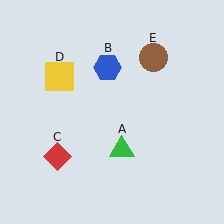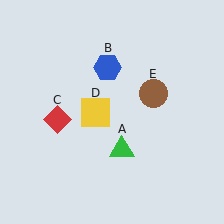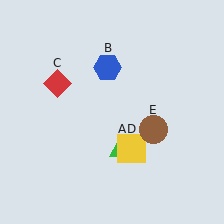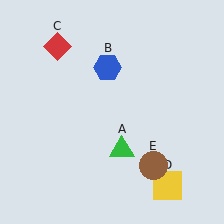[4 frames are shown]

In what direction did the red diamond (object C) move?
The red diamond (object C) moved up.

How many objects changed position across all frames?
3 objects changed position: red diamond (object C), yellow square (object D), brown circle (object E).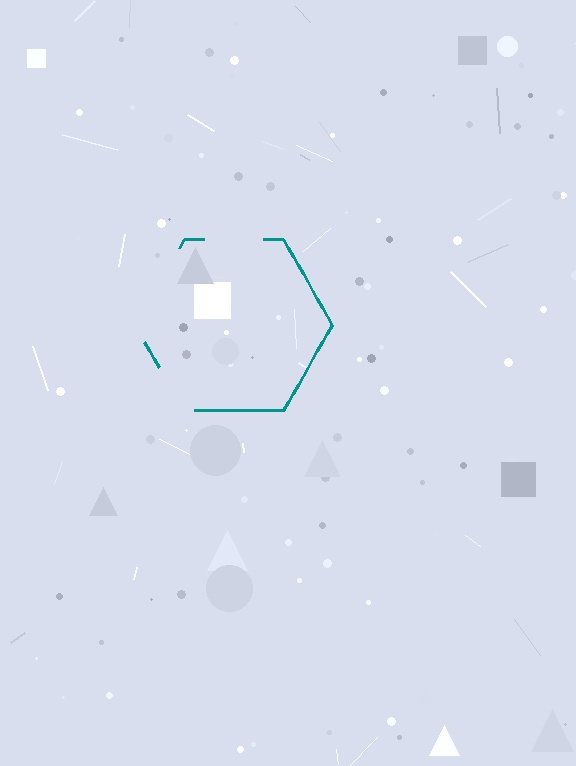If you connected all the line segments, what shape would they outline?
They would outline a hexagon.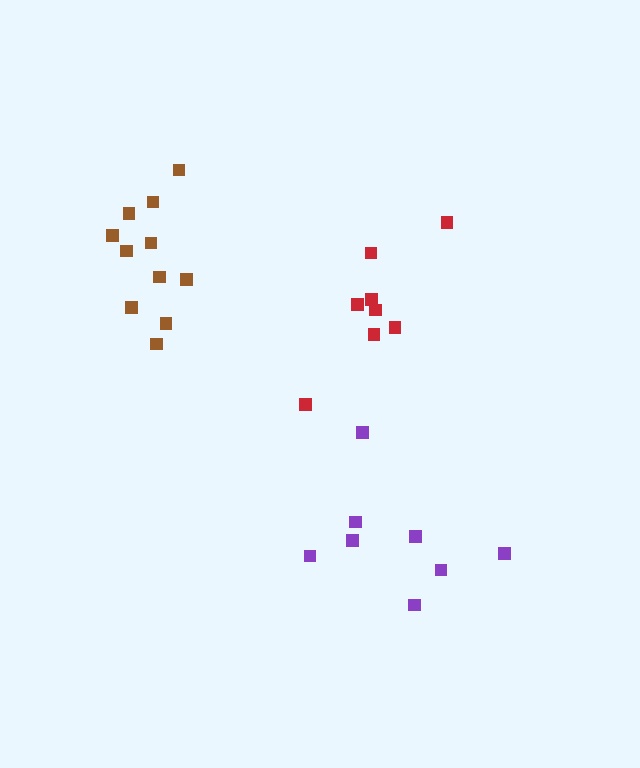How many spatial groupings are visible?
There are 3 spatial groupings.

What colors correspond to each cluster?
The clusters are colored: red, purple, brown.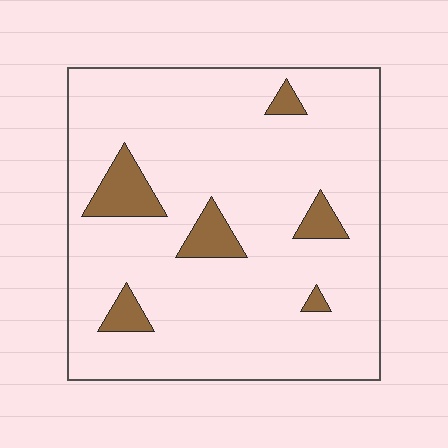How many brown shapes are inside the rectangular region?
6.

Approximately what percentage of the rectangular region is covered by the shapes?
Approximately 10%.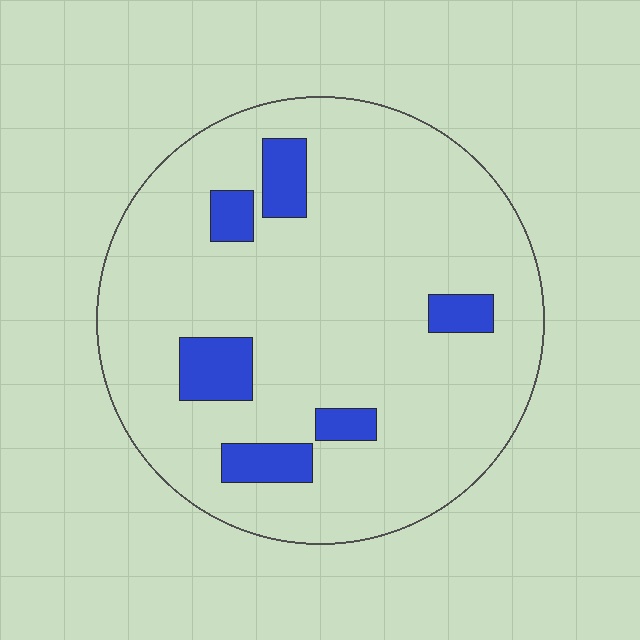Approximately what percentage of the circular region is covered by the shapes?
Approximately 10%.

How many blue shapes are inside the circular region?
6.